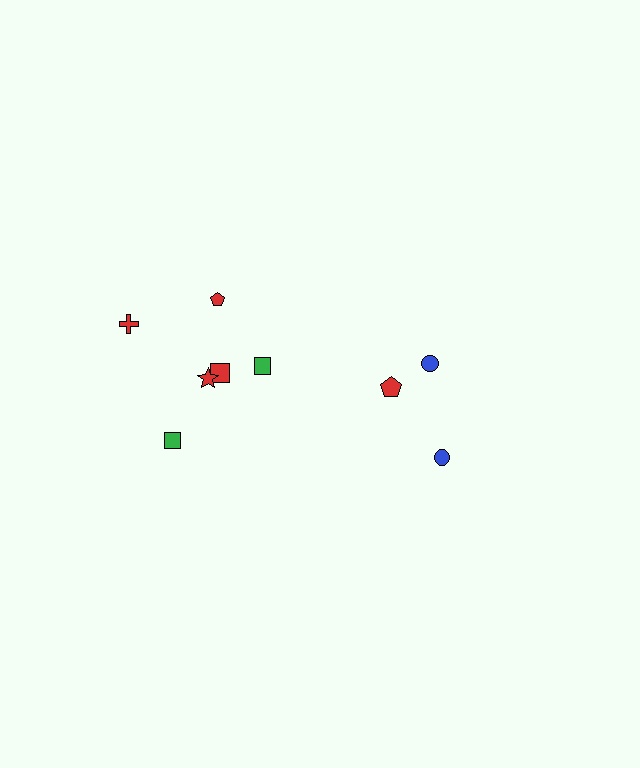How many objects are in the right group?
There are 3 objects.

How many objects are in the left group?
There are 6 objects.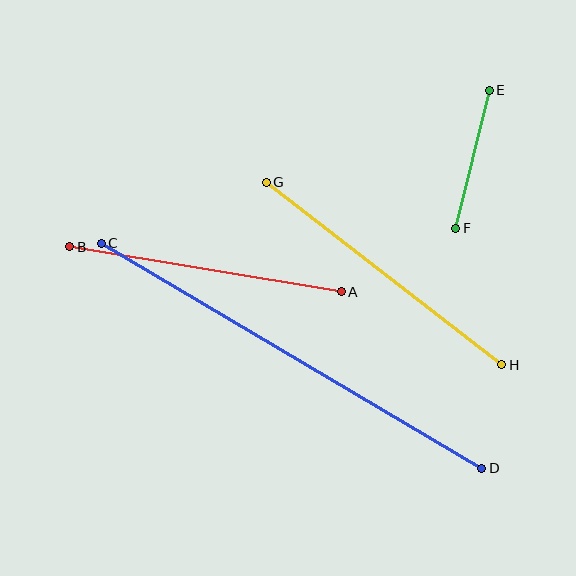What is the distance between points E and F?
The distance is approximately 142 pixels.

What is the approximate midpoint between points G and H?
The midpoint is at approximately (384, 274) pixels.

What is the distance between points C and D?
The distance is approximately 442 pixels.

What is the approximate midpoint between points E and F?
The midpoint is at approximately (473, 159) pixels.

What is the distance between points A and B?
The distance is approximately 275 pixels.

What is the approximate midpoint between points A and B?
The midpoint is at approximately (206, 269) pixels.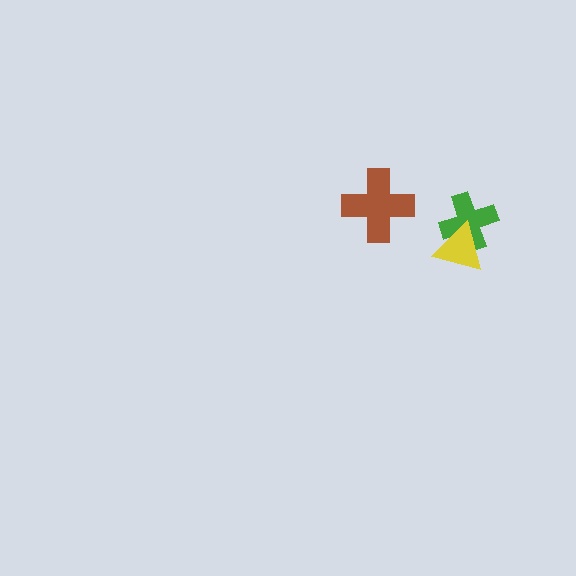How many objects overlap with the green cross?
1 object overlaps with the green cross.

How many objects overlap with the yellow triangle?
1 object overlaps with the yellow triangle.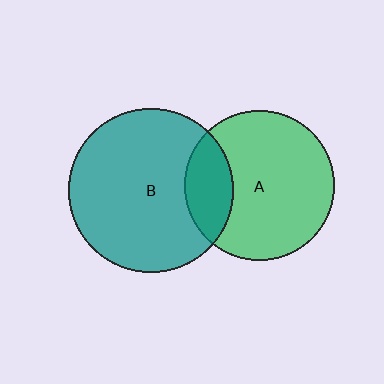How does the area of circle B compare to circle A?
Approximately 1.2 times.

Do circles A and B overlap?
Yes.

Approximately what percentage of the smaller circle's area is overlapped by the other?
Approximately 20%.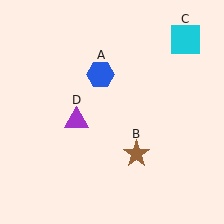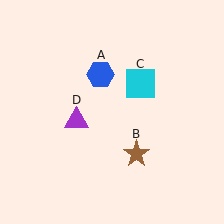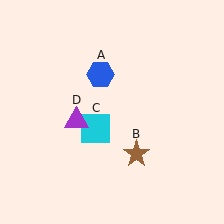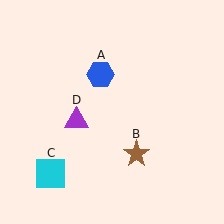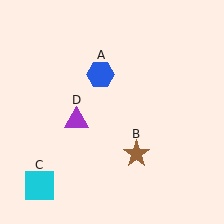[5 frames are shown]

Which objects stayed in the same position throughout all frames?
Blue hexagon (object A) and brown star (object B) and purple triangle (object D) remained stationary.